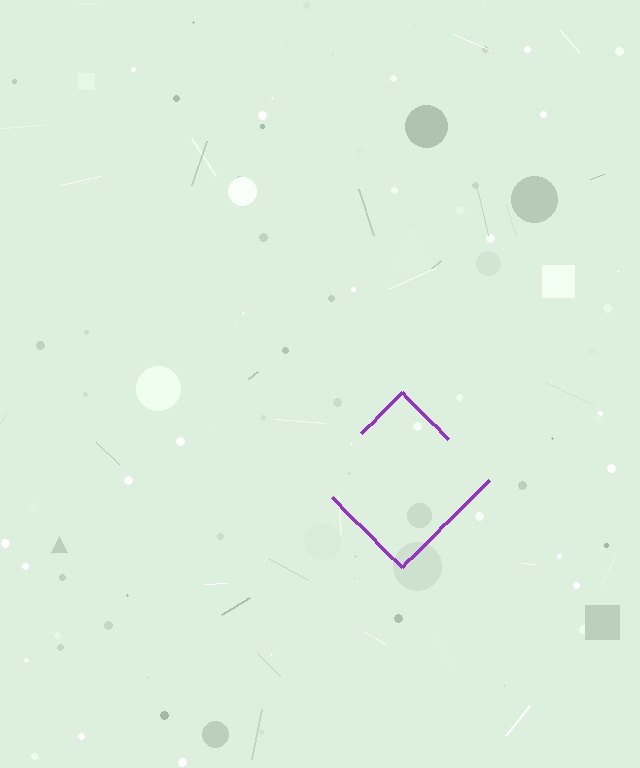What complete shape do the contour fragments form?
The contour fragments form a diamond.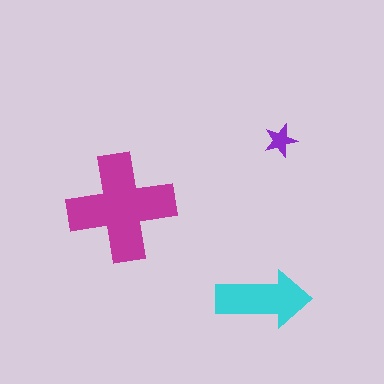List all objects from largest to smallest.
The magenta cross, the cyan arrow, the purple star.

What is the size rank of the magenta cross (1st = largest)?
1st.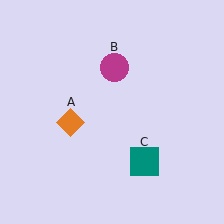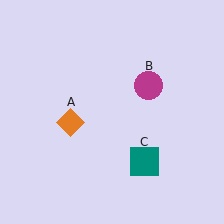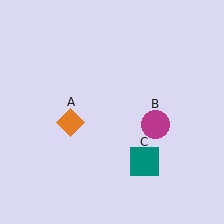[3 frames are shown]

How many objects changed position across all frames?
1 object changed position: magenta circle (object B).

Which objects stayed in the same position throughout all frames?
Orange diamond (object A) and teal square (object C) remained stationary.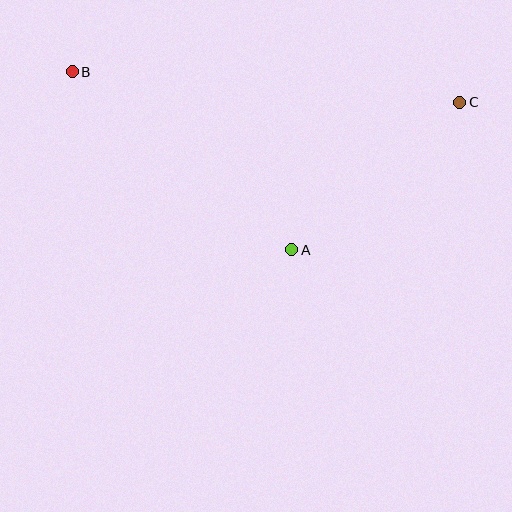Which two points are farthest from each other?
Points B and C are farthest from each other.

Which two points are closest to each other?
Points A and C are closest to each other.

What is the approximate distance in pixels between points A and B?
The distance between A and B is approximately 282 pixels.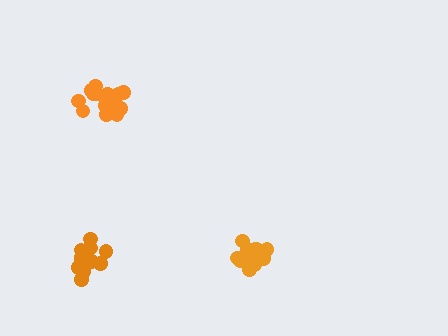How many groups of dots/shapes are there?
There are 3 groups.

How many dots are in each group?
Group 1: 16 dots, Group 2: 14 dots, Group 3: 19 dots (49 total).